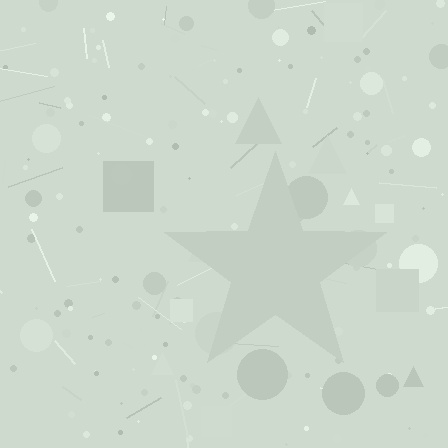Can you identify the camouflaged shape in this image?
The camouflaged shape is a star.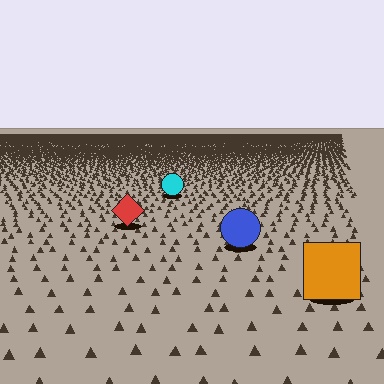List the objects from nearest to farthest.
From nearest to farthest: the orange square, the blue circle, the red diamond, the cyan circle.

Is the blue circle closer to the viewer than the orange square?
No. The orange square is closer — you can tell from the texture gradient: the ground texture is coarser near it.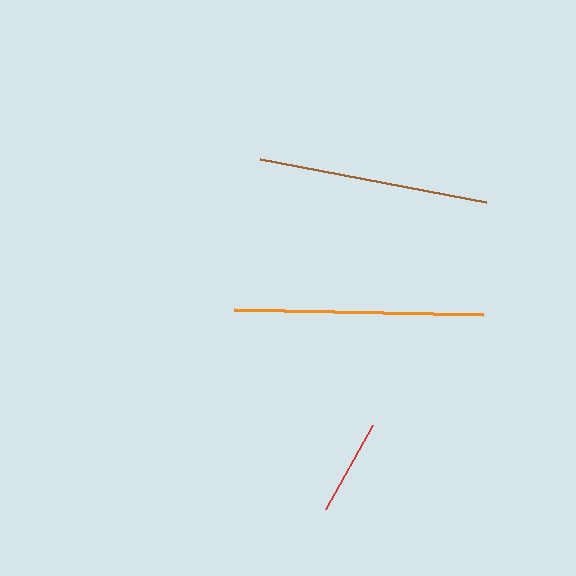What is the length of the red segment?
The red segment is approximately 96 pixels long.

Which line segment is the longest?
The orange line is the longest at approximately 249 pixels.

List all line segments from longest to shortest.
From longest to shortest: orange, brown, red.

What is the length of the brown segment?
The brown segment is approximately 229 pixels long.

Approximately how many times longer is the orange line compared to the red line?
The orange line is approximately 2.6 times the length of the red line.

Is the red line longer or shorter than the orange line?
The orange line is longer than the red line.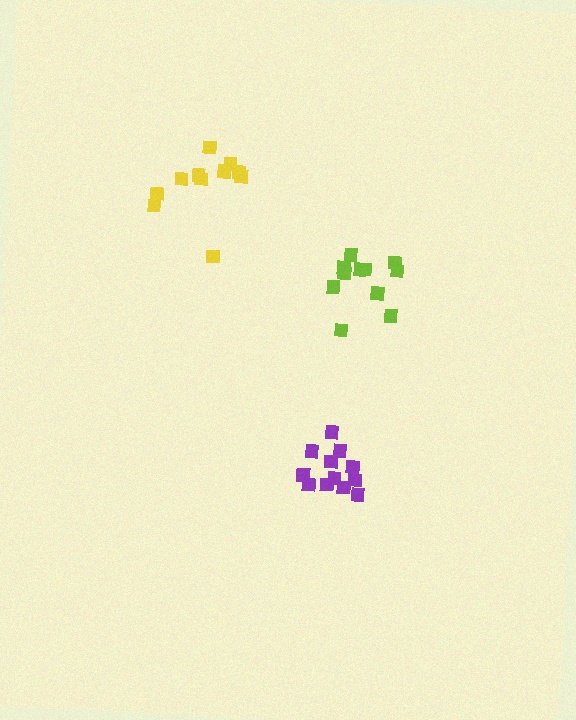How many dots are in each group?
Group 1: 11 dots, Group 2: 11 dots, Group 3: 12 dots (34 total).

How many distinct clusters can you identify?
There are 3 distinct clusters.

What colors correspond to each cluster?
The clusters are colored: yellow, lime, purple.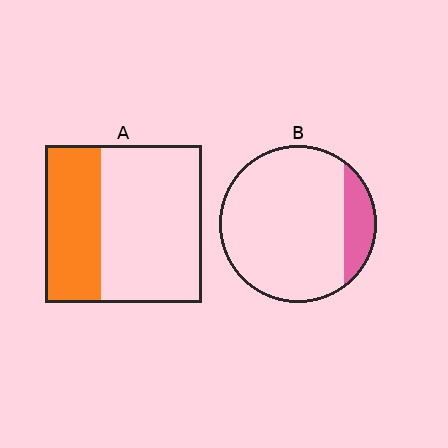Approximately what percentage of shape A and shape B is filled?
A is approximately 35% and B is approximately 15%.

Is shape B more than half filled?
No.